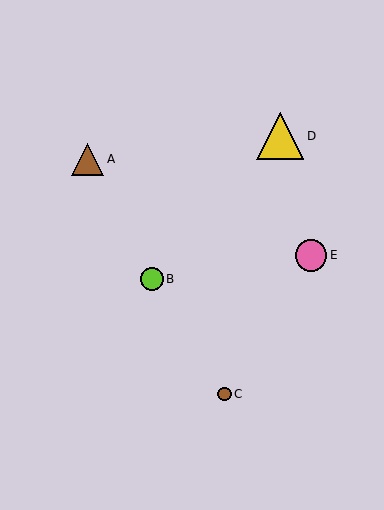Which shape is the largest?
The yellow triangle (labeled D) is the largest.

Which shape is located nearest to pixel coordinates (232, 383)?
The brown circle (labeled C) at (225, 394) is nearest to that location.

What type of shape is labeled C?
Shape C is a brown circle.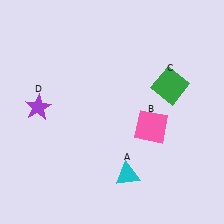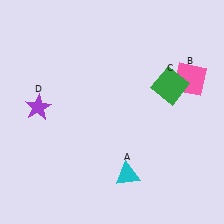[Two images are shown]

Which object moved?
The pink square (B) moved up.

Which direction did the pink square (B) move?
The pink square (B) moved up.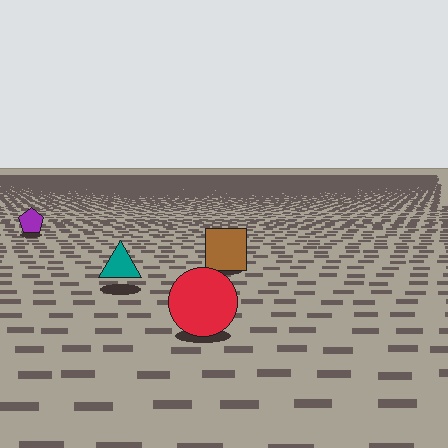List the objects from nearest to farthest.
From nearest to farthest: the red circle, the teal triangle, the brown square, the purple pentagon.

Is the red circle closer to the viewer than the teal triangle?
Yes. The red circle is closer — you can tell from the texture gradient: the ground texture is coarser near it.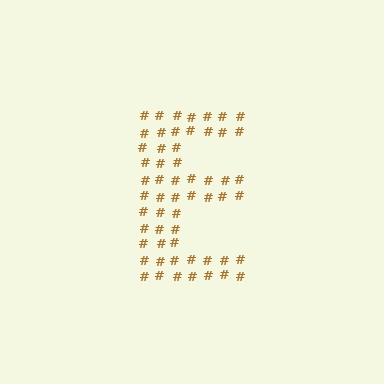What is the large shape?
The large shape is the letter E.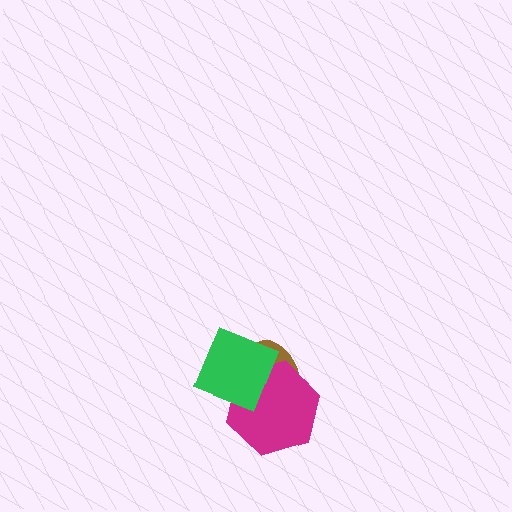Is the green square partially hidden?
No, no other shape covers it.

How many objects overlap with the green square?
2 objects overlap with the green square.